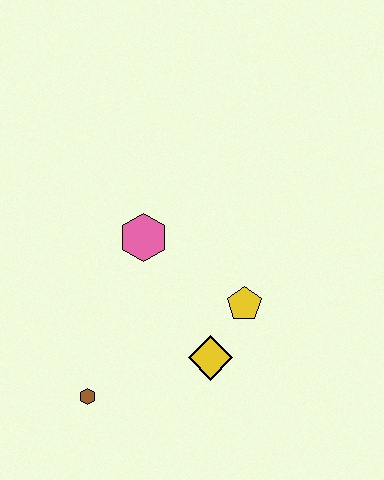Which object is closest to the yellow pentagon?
The yellow diamond is closest to the yellow pentagon.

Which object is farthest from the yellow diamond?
The pink hexagon is farthest from the yellow diamond.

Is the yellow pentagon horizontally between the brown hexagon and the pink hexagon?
No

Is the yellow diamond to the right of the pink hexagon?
Yes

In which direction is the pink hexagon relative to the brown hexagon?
The pink hexagon is above the brown hexagon.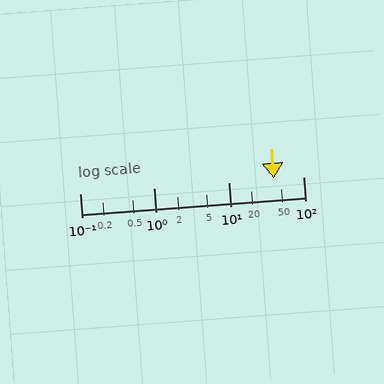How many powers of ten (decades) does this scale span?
The scale spans 3 decades, from 0.1 to 100.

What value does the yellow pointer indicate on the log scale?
The pointer indicates approximately 40.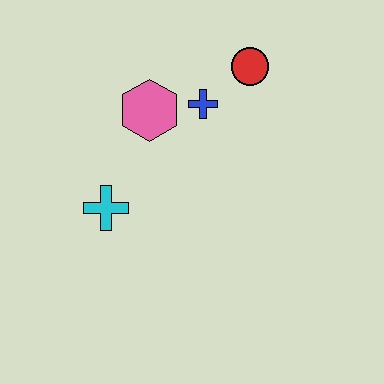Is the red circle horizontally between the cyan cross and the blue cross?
No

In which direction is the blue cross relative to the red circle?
The blue cross is to the left of the red circle.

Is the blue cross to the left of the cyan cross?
No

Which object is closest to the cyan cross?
The pink hexagon is closest to the cyan cross.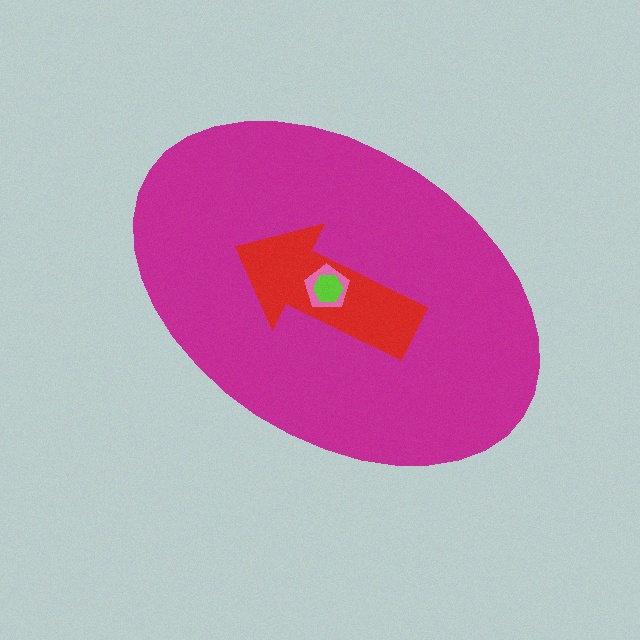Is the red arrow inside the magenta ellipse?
Yes.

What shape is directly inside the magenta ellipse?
The red arrow.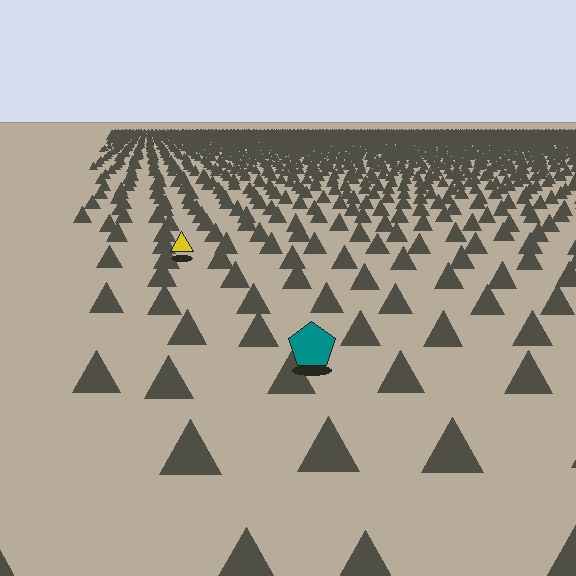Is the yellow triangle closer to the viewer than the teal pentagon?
No. The teal pentagon is closer — you can tell from the texture gradient: the ground texture is coarser near it.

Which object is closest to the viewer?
The teal pentagon is closest. The texture marks near it are larger and more spread out.